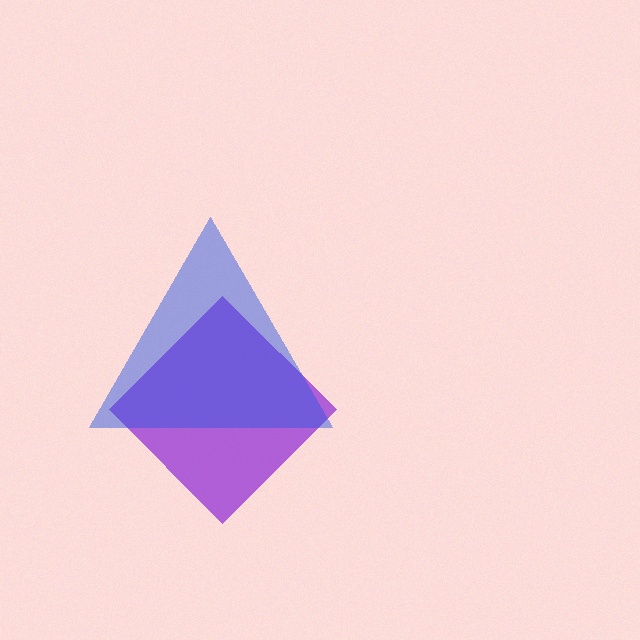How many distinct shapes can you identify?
There are 2 distinct shapes: a purple diamond, a blue triangle.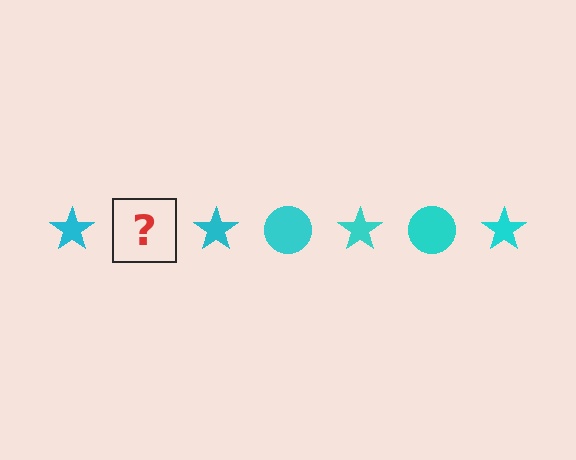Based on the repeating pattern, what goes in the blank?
The blank should be a cyan circle.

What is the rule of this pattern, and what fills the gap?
The rule is that the pattern cycles through star, circle shapes in cyan. The gap should be filled with a cyan circle.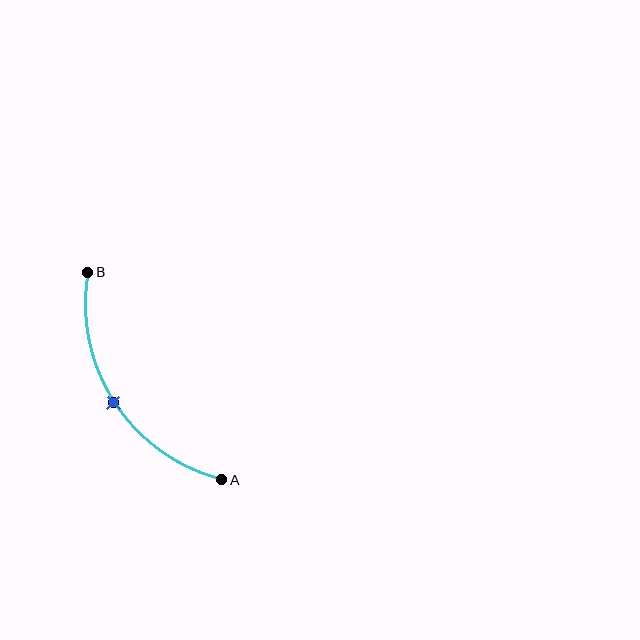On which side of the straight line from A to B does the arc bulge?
The arc bulges to the left of the straight line connecting A and B.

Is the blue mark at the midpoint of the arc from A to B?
Yes. The blue mark lies on the arc at equal arc-length from both A and B — it is the arc midpoint.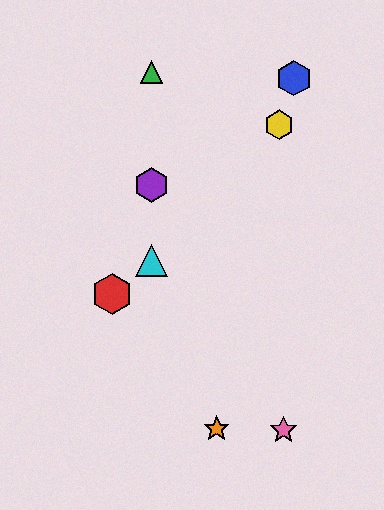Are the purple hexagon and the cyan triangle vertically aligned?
Yes, both are at x≈151.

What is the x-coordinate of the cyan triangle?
The cyan triangle is at x≈151.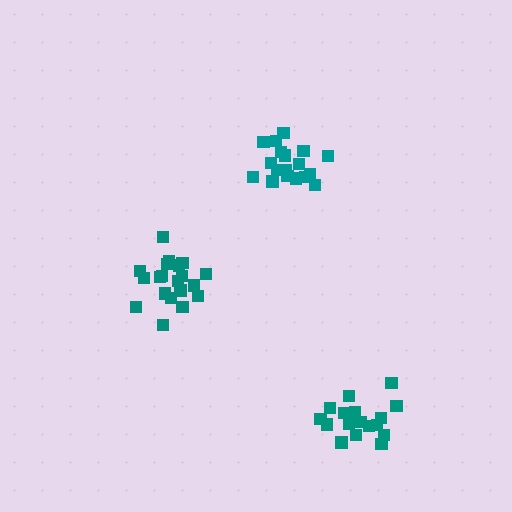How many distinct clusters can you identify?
There are 3 distinct clusters.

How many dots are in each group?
Group 1: 18 dots, Group 2: 19 dots, Group 3: 20 dots (57 total).